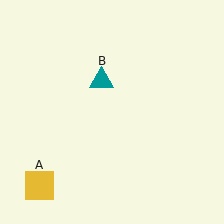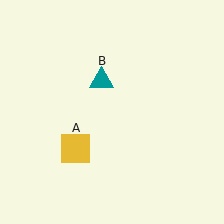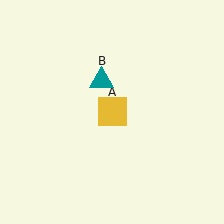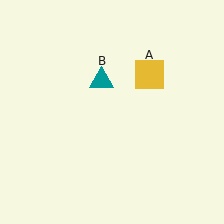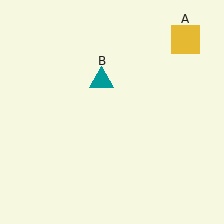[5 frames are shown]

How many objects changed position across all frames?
1 object changed position: yellow square (object A).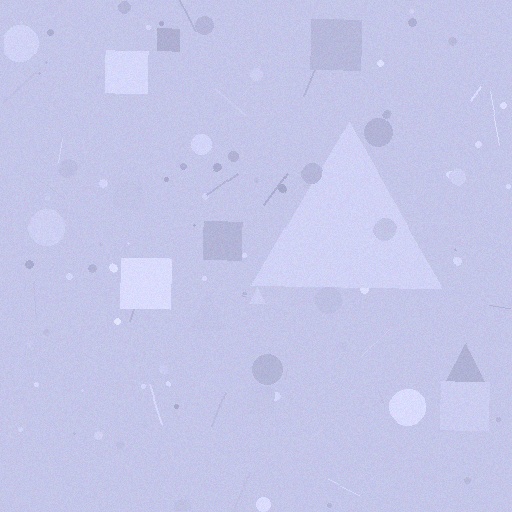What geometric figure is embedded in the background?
A triangle is embedded in the background.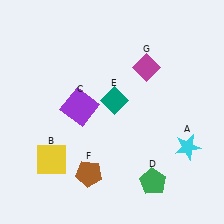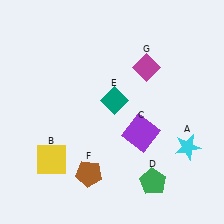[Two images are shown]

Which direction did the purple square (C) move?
The purple square (C) moved right.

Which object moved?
The purple square (C) moved right.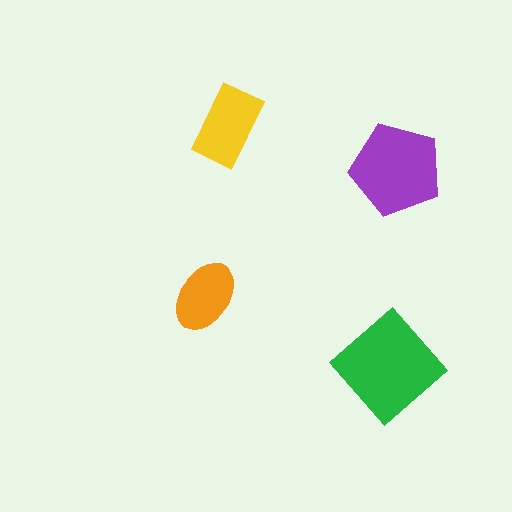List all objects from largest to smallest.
The green diamond, the purple pentagon, the yellow rectangle, the orange ellipse.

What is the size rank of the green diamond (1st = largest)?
1st.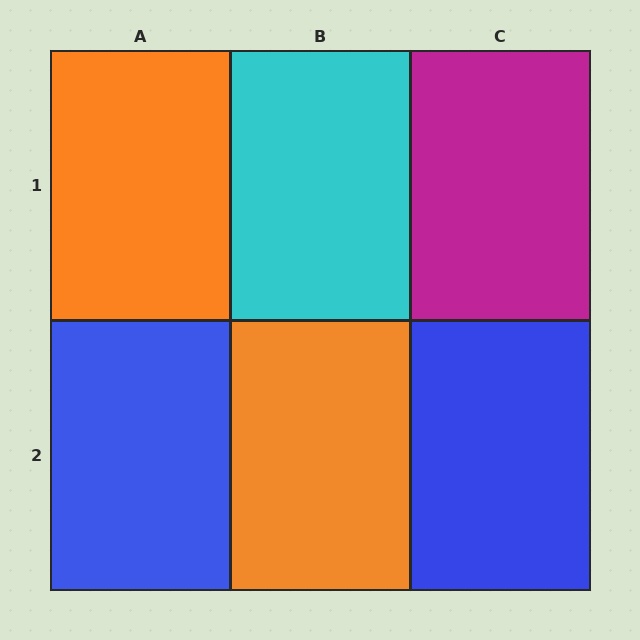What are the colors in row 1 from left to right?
Orange, cyan, magenta.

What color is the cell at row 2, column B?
Orange.